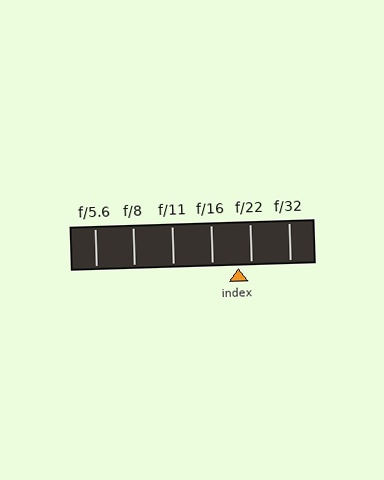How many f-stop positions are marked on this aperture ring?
There are 6 f-stop positions marked.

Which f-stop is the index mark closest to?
The index mark is closest to f/22.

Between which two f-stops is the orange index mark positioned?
The index mark is between f/16 and f/22.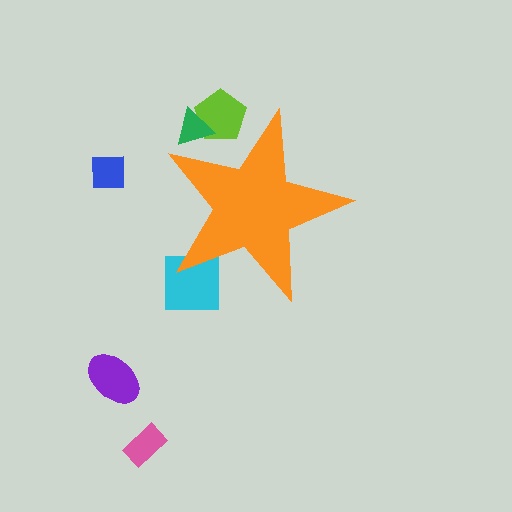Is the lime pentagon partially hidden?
Yes, the lime pentagon is partially hidden behind the orange star.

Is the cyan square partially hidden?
Yes, the cyan square is partially hidden behind the orange star.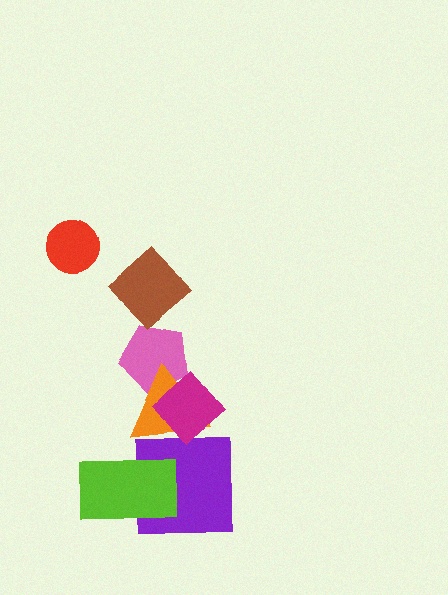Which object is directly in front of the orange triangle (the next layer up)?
The purple square is directly in front of the orange triangle.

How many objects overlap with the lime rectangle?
1 object overlaps with the lime rectangle.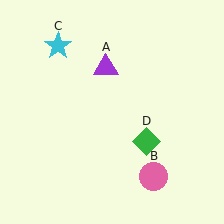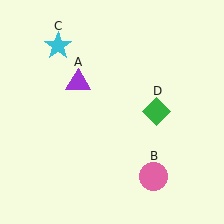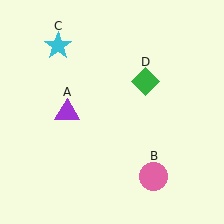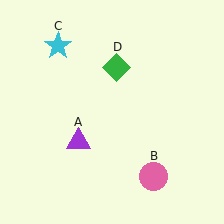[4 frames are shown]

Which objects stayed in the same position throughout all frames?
Pink circle (object B) and cyan star (object C) remained stationary.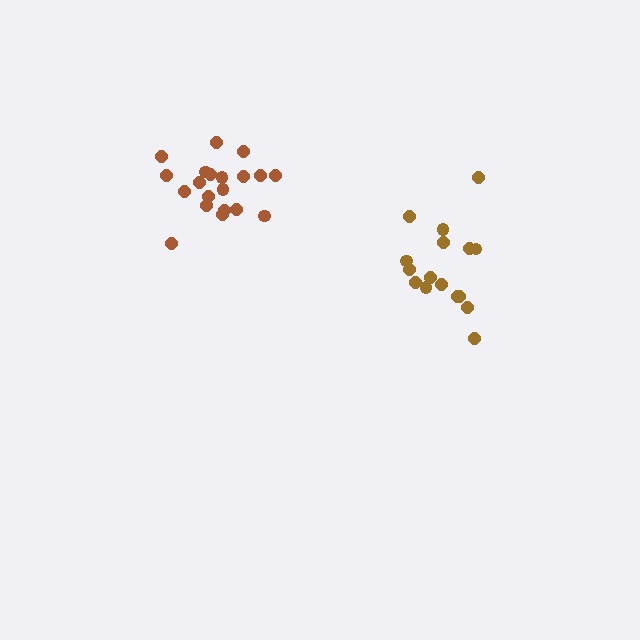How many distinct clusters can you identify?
There are 2 distinct clusters.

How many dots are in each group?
Group 1: 20 dots, Group 2: 16 dots (36 total).